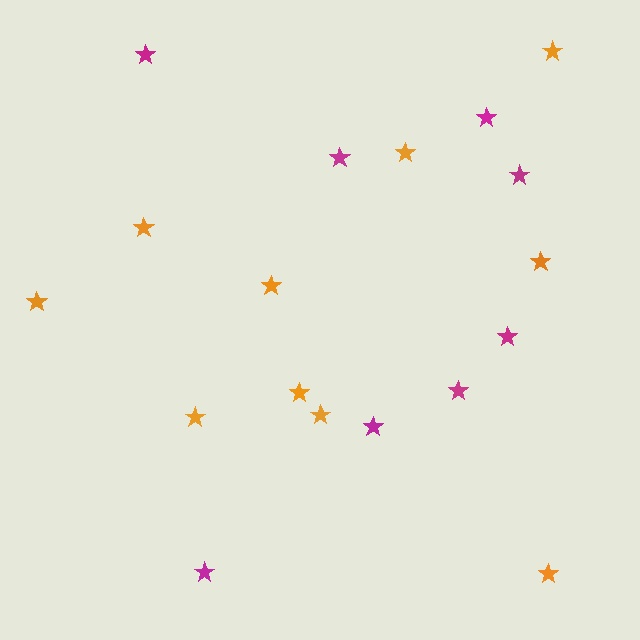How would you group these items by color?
There are 2 groups: one group of magenta stars (8) and one group of orange stars (10).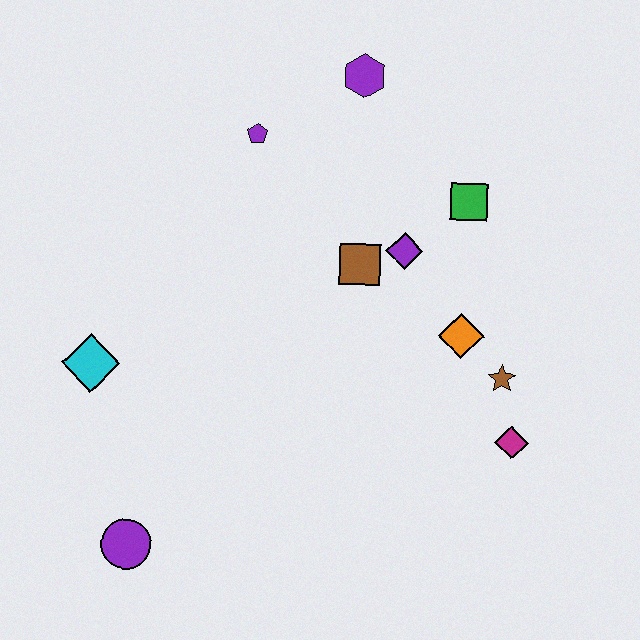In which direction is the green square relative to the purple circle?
The green square is above the purple circle.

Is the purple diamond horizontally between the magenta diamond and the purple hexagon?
Yes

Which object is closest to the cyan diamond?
The purple circle is closest to the cyan diamond.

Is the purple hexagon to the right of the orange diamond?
No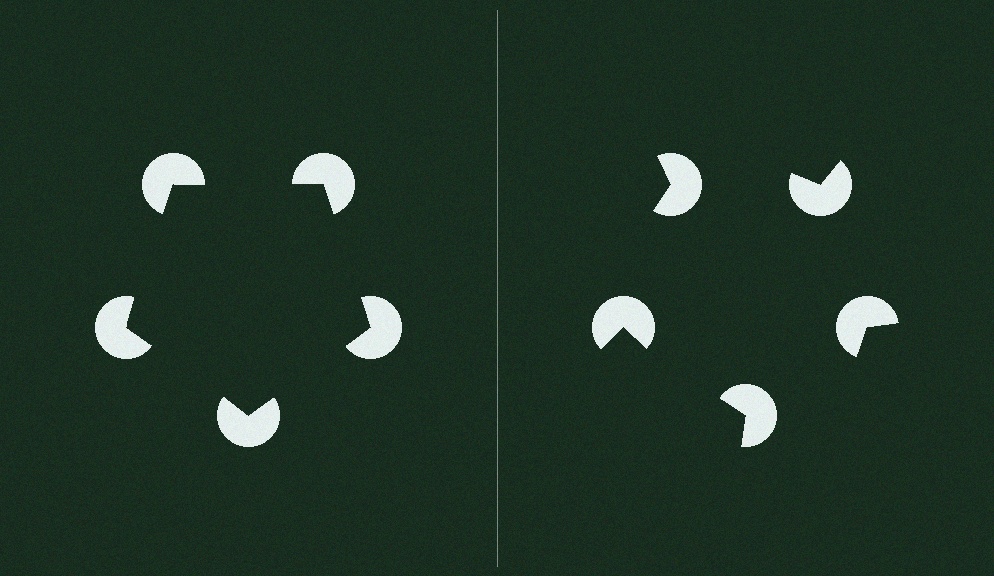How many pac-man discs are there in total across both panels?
10 — 5 on each side.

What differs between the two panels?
The pac-man discs are positioned identically on both sides; only the wedge orientations differ. On the left they align to a pentagon; on the right they are misaligned.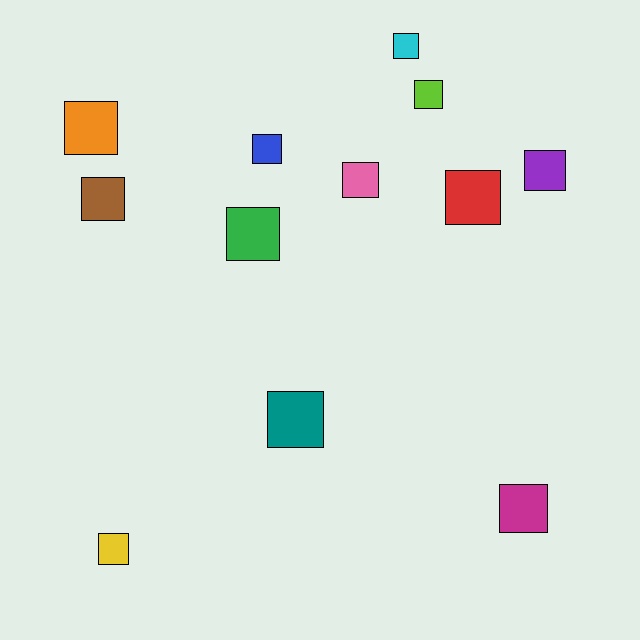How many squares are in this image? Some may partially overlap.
There are 12 squares.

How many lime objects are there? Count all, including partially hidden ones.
There is 1 lime object.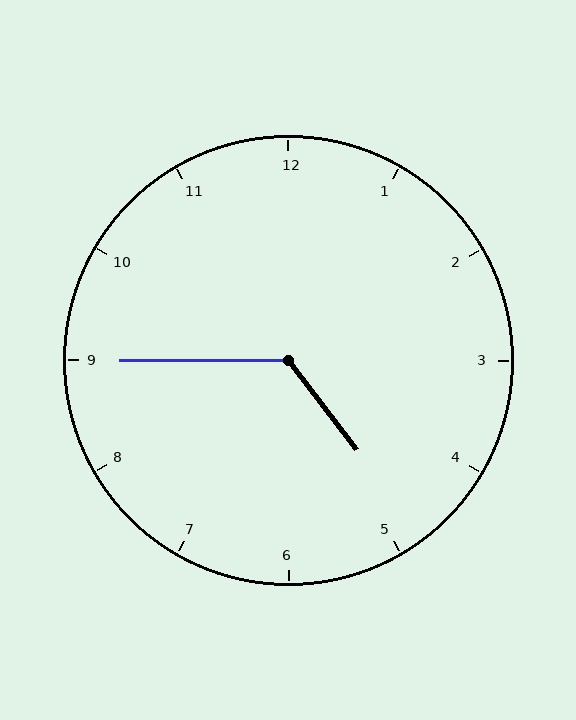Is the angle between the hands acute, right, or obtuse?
It is obtuse.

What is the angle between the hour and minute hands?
Approximately 128 degrees.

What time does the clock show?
4:45.